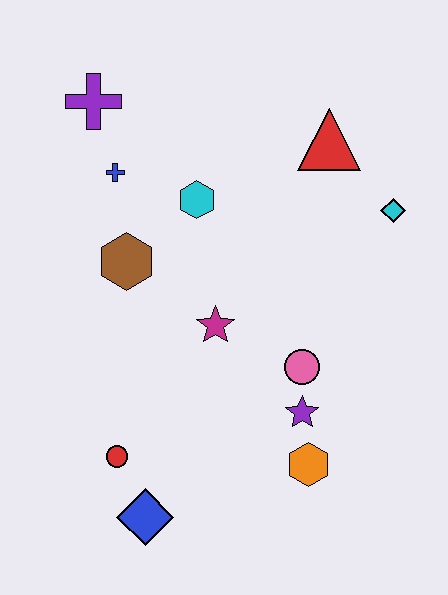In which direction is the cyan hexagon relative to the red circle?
The cyan hexagon is above the red circle.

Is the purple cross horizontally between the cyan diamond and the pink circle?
No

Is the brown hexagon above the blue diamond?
Yes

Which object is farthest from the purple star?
The purple cross is farthest from the purple star.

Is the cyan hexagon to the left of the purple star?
Yes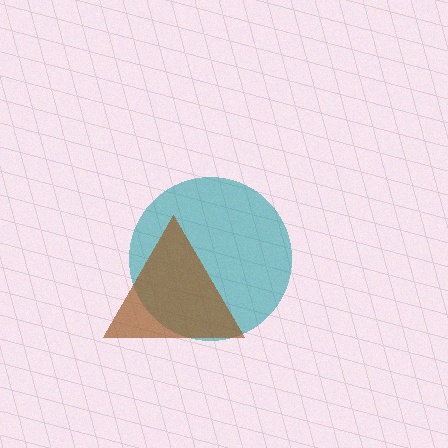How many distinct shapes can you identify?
There are 2 distinct shapes: a teal circle, a brown triangle.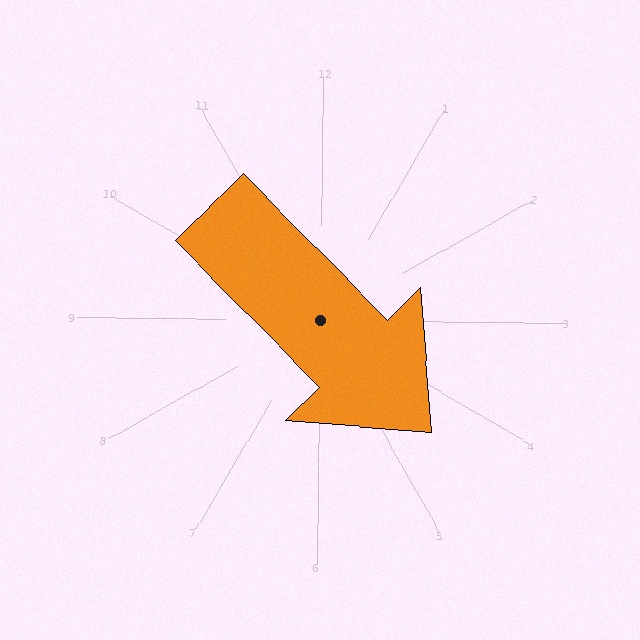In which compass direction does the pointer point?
Southeast.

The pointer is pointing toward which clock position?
Roughly 4 o'clock.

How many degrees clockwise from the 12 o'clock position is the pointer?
Approximately 135 degrees.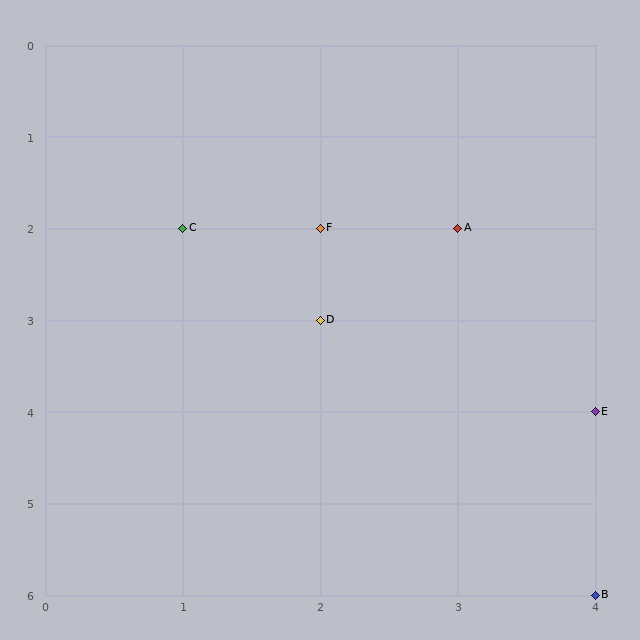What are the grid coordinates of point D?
Point D is at grid coordinates (2, 3).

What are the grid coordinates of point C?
Point C is at grid coordinates (1, 2).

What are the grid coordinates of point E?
Point E is at grid coordinates (4, 4).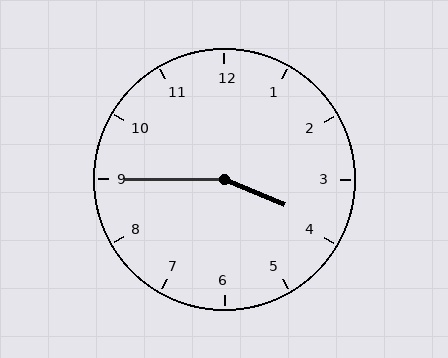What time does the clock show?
3:45.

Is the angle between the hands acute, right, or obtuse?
It is obtuse.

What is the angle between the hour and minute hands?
Approximately 158 degrees.